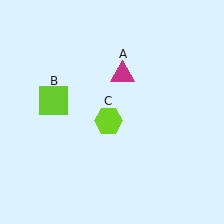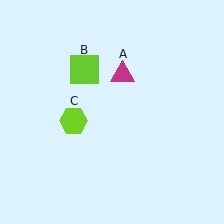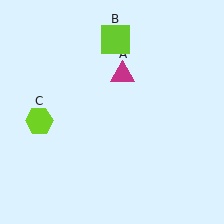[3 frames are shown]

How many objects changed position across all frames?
2 objects changed position: lime square (object B), lime hexagon (object C).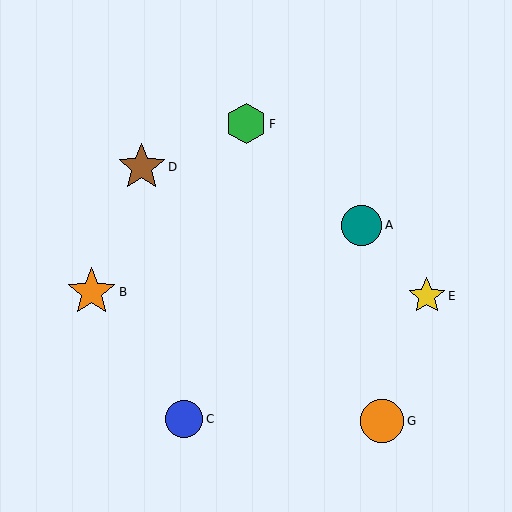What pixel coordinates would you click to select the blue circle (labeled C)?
Click at (184, 419) to select the blue circle C.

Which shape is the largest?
The orange star (labeled B) is the largest.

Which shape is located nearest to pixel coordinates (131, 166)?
The brown star (labeled D) at (142, 167) is nearest to that location.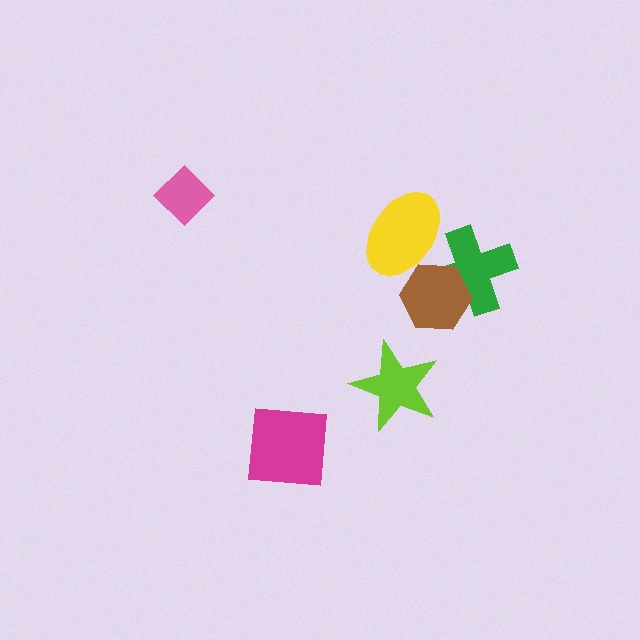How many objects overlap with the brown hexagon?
2 objects overlap with the brown hexagon.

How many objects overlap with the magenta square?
0 objects overlap with the magenta square.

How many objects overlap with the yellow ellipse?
2 objects overlap with the yellow ellipse.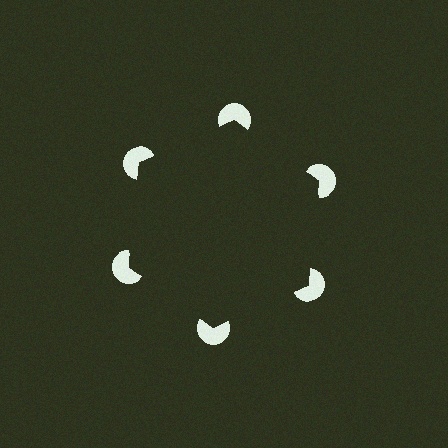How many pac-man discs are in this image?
There are 6 — one at each vertex of the illusory hexagon.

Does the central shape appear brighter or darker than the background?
It typically appears slightly darker than the background, even though no actual brightness change is drawn.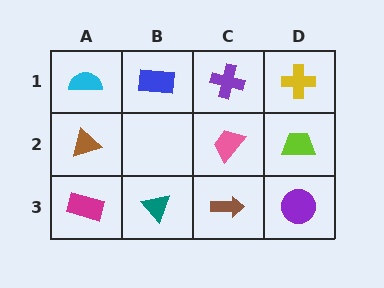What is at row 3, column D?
A purple circle.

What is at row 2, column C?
A pink trapezoid.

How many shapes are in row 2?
3 shapes.